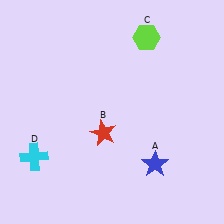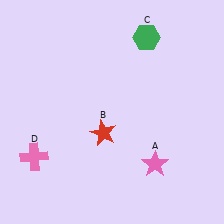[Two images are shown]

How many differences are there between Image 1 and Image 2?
There are 3 differences between the two images.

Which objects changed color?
A changed from blue to pink. C changed from lime to green. D changed from cyan to pink.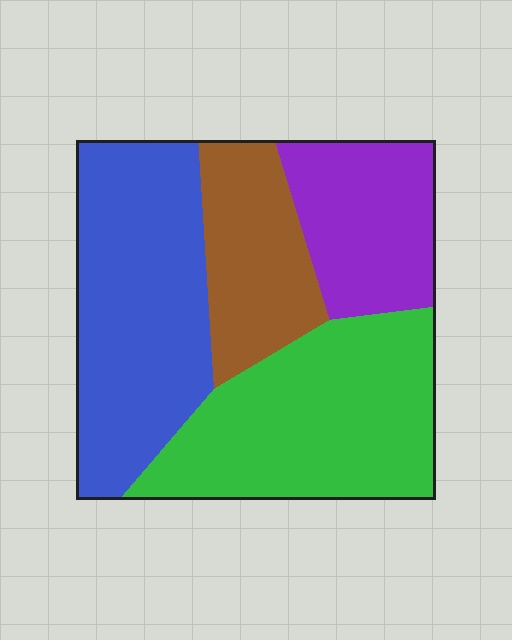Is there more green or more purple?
Green.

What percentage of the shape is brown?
Brown takes up about one sixth (1/6) of the shape.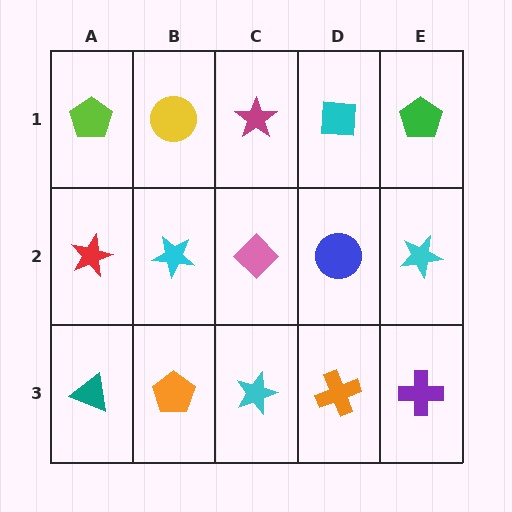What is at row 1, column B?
A yellow circle.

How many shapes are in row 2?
5 shapes.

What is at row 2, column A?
A red star.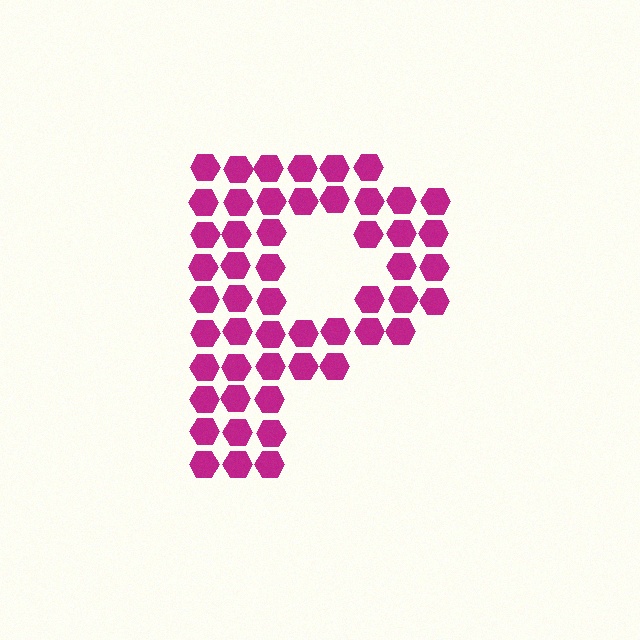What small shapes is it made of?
It is made of small hexagons.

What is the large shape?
The large shape is the letter P.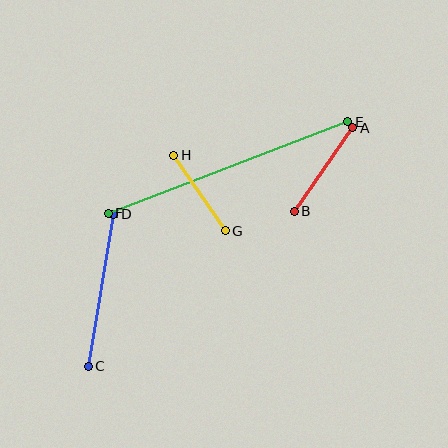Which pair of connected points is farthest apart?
Points E and F are farthest apart.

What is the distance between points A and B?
The distance is approximately 102 pixels.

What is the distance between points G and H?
The distance is approximately 91 pixels.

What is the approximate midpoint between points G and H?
The midpoint is at approximately (199, 193) pixels.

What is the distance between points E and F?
The distance is approximately 256 pixels.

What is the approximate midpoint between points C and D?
The midpoint is at approximately (101, 290) pixels.